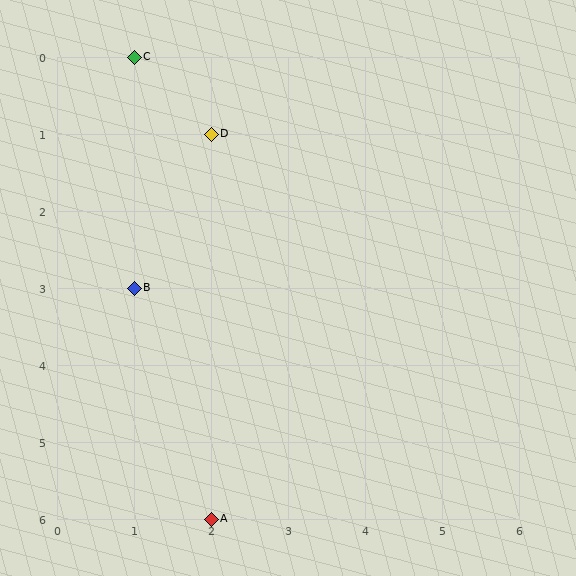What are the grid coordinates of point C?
Point C is at grid coordinates (1, 0).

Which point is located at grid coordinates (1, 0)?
Point C is at (1, 0).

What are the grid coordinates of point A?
Point A is at grid coordinates (2, 6).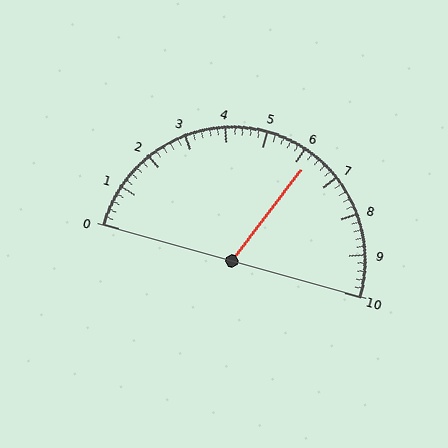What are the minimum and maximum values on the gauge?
The gauge ranges from 0 to 10.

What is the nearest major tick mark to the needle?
The nearest major tick mark is 6.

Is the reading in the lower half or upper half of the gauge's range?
The reading is in the upper half of the range (0 to 10).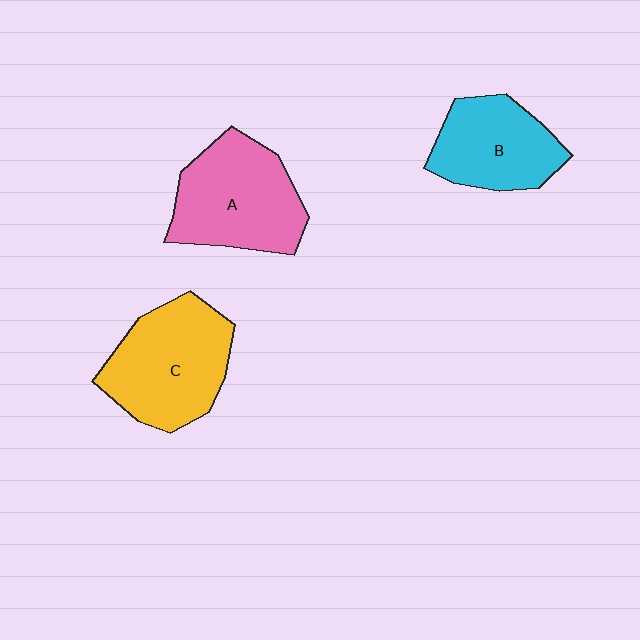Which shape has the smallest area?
Shape B (cyan).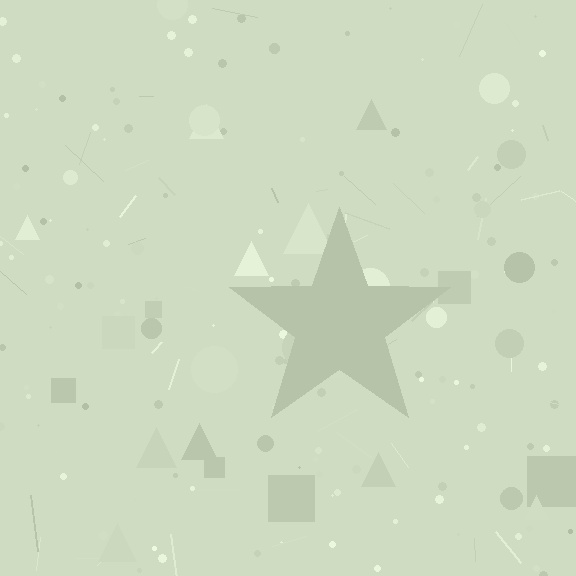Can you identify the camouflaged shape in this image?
The camouflaged shape is a star.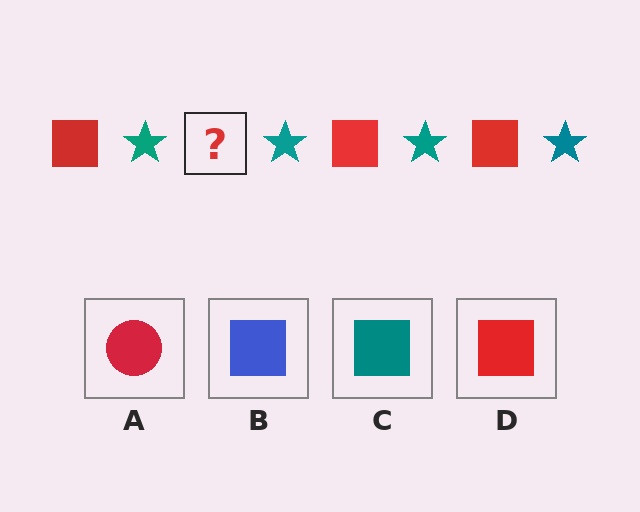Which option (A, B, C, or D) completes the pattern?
D.